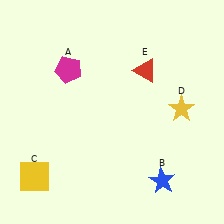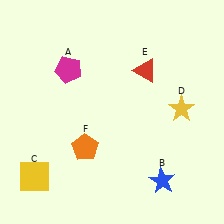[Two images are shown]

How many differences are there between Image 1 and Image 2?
There is 1 difference between the two images.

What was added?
An orange pentagon (F) was added in Image 2.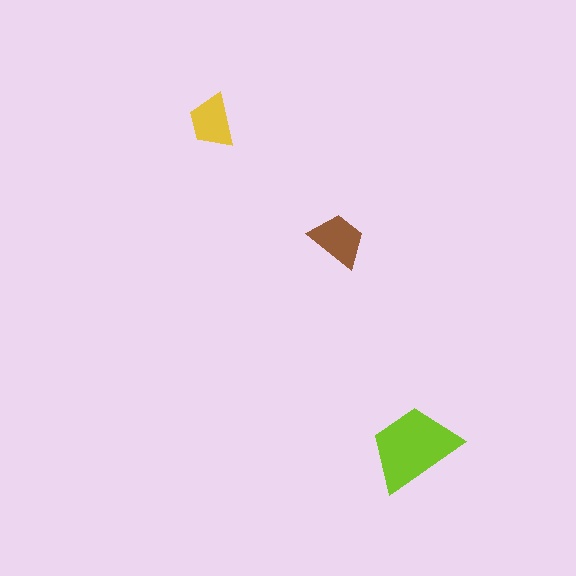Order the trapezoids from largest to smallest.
the lime one, the brown one, the yellow one.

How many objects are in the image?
There are 3 objects in the image.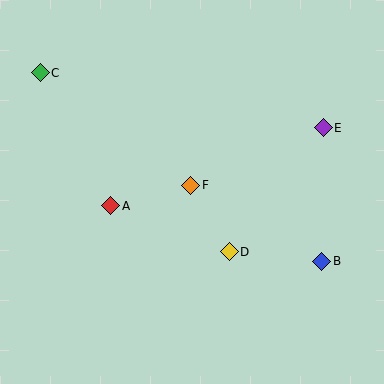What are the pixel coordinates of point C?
Point C is at (40, 73).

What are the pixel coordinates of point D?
Point D is at (229, 252).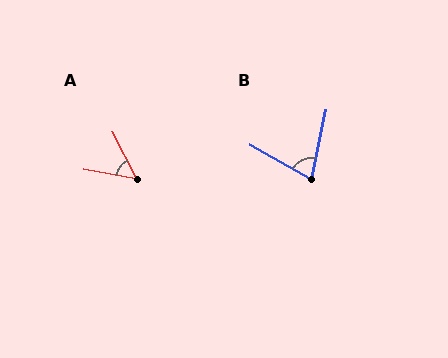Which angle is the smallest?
A, at approximately 53 degrees.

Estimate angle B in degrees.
Approximately 72 degrees.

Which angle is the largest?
B, at approximately 72 degrees.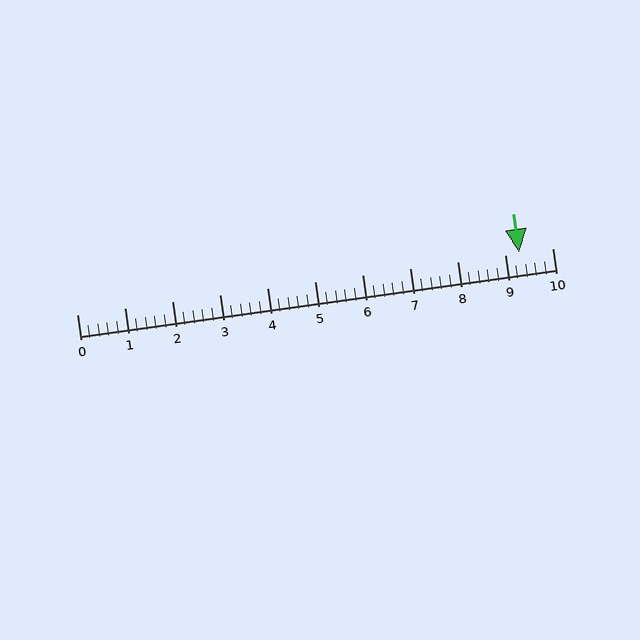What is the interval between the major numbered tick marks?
The major tick marks are spaced 1 units apart.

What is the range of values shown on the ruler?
The ruler shows values from 0 to 10.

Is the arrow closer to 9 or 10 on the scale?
The arrow is closer to 9.